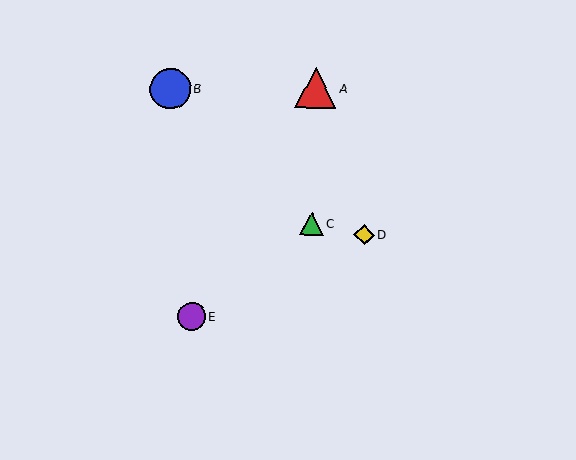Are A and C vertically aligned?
Yes, both are at x≈316.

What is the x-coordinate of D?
Object D is at x≈364.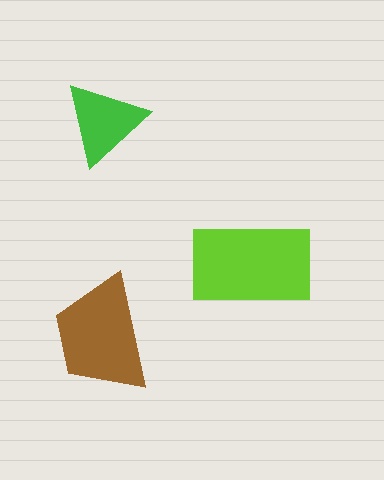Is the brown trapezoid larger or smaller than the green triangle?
Larger.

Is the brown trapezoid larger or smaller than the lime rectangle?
Smaller.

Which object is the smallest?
The green triangle.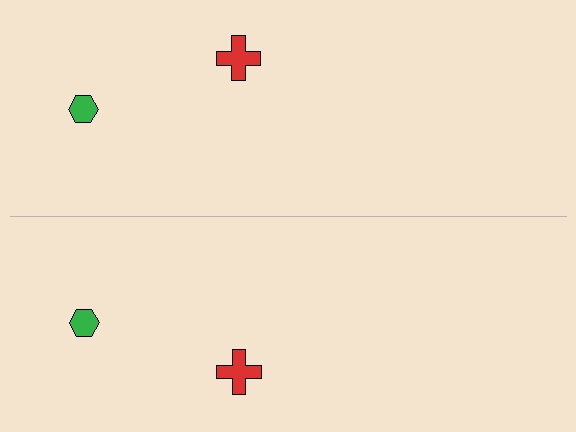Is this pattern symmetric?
Yes, this pattern has bilateral (reflection) symmetry.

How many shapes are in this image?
There are 4 shapes in this image.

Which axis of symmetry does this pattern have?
The pattern has a horizontal axis of symmetry running through the center of the image.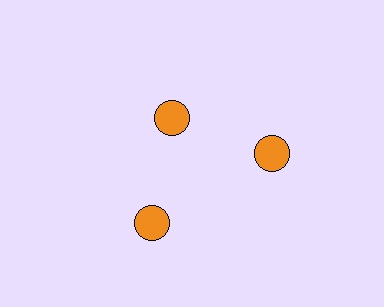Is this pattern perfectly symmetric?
No. The 3 orange circles are arranged in a ring, but one element near the 11 o'clock position is pulled inward toward the center, breaking the 3-fold rotational symmetry.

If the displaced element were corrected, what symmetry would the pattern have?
It would have 3-fold rotational symmetry — the pattern would map onto itself every 120 degrees.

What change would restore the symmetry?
The symmetry would be restored by moving it outward, back onto the ring so that all 3 circles sit at equal angles and equal distance from the center.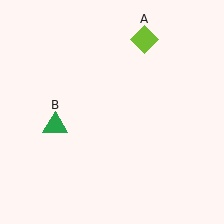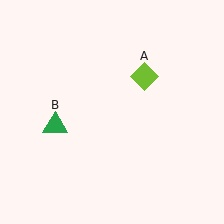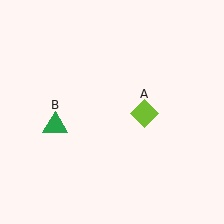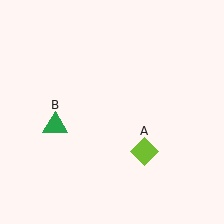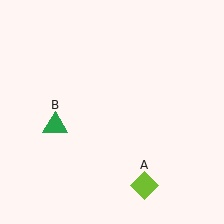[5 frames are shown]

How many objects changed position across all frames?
1 object changed position: lime diamond (object A).